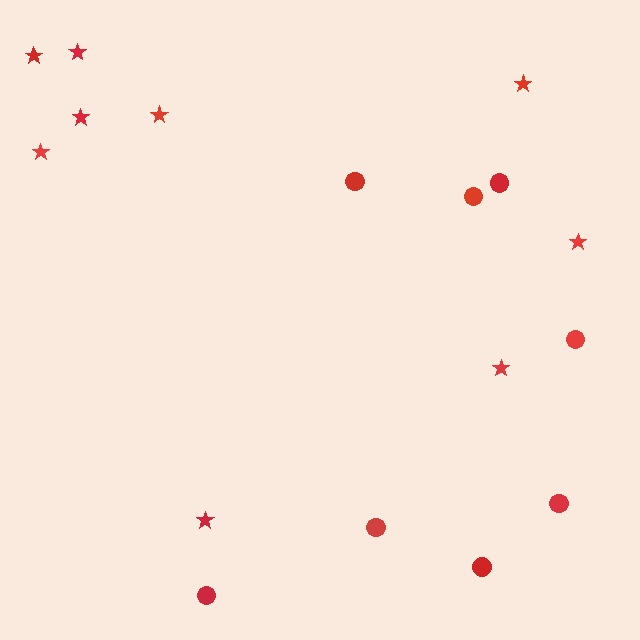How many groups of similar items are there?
There are 2 groups: one group of circles (8) and one group of stars (9).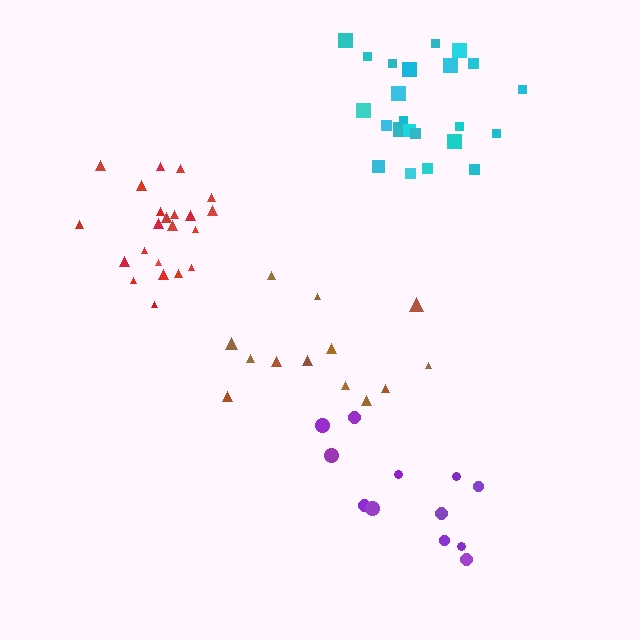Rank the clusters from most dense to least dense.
red, cyan, brown, purple.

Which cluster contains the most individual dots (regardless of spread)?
Cyan (23).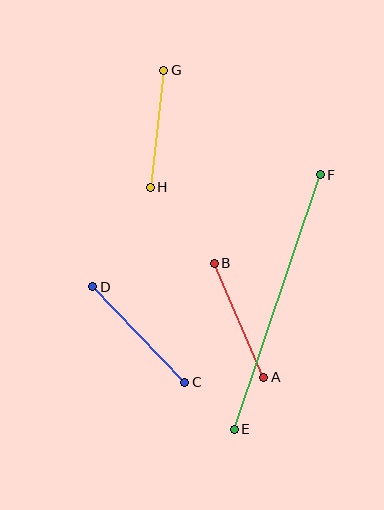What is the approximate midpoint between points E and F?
The midpoint is at approximately (277, 302) pixels.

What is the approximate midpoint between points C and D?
The midpoint is at approximately (139, 334) pixels.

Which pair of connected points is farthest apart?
Points E and F are farthest apart.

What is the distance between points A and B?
The distance is approximately 124 pixels.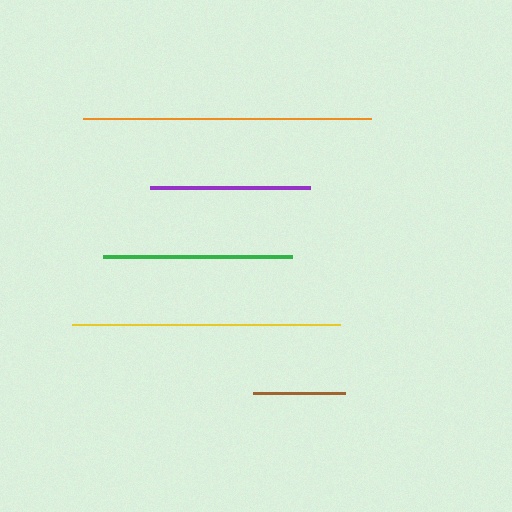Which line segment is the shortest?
The brown line is the shortest at approximately 92 pixels.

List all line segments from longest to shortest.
From longest to shortest: orange, yellow, green, purple, brown.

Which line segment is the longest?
The orange line is the longest at approximately 289 pixels.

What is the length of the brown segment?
The brown segment is approximately 92 pixels long.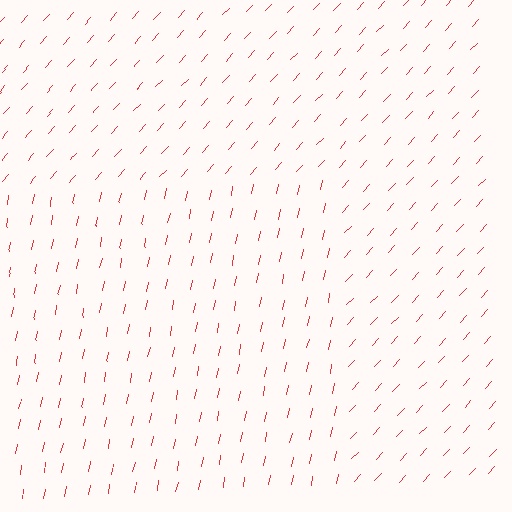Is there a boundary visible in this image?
Yes, there is a texture boundary formed by a change in line orientation.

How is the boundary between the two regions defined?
The boundary is defined purely by a change in line orientation (approximately 31 degrees difference). All lines are the same color and thickness.